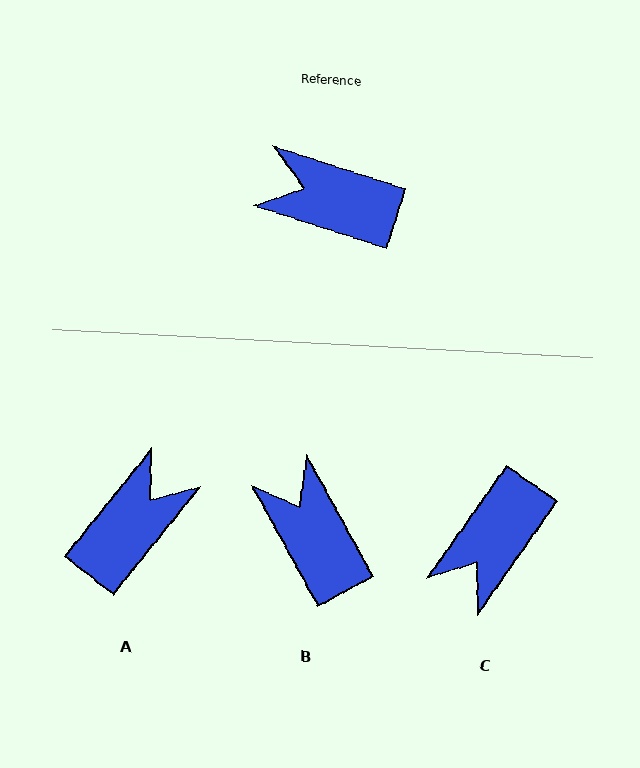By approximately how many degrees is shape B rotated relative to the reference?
Approximately 44 degrees clockwise.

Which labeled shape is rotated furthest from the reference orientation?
A, about 111 degrees away.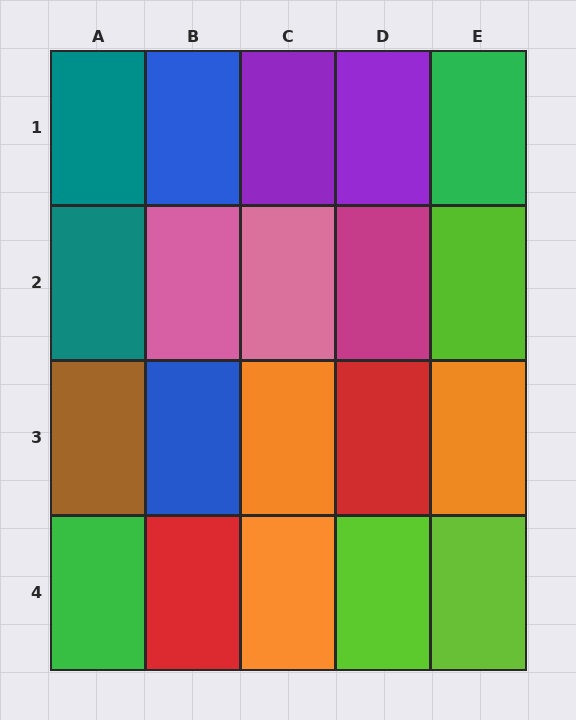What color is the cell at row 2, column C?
Pink.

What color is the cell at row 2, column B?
Pink.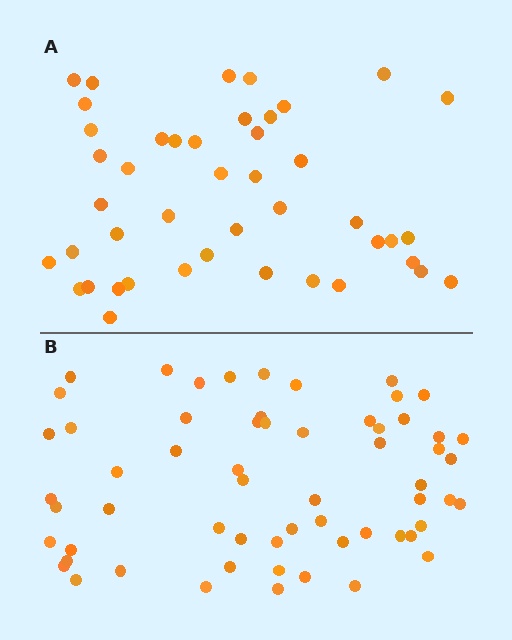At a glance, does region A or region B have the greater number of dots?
Region B (the bottom region) has more dots.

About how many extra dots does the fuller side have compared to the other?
Region B has approximately 15 more dots than region A.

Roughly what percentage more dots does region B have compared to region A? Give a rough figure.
About 35% more.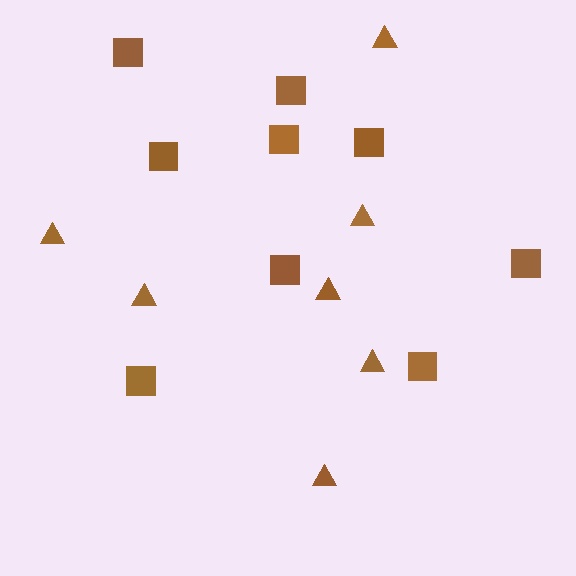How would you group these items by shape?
There are 2 groups: one group of triangles (7) and one group of squares (9).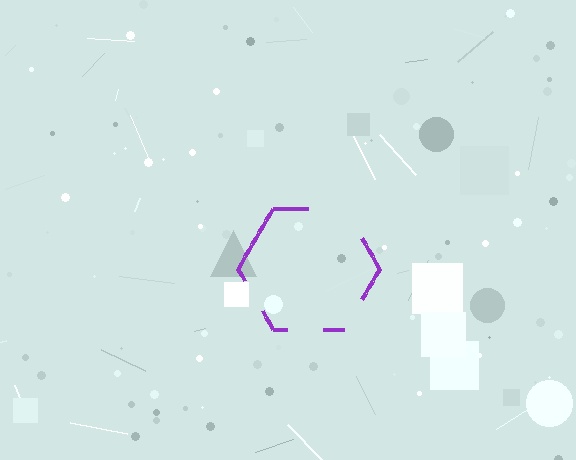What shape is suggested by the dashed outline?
The dashed outline suggests a hexagon.